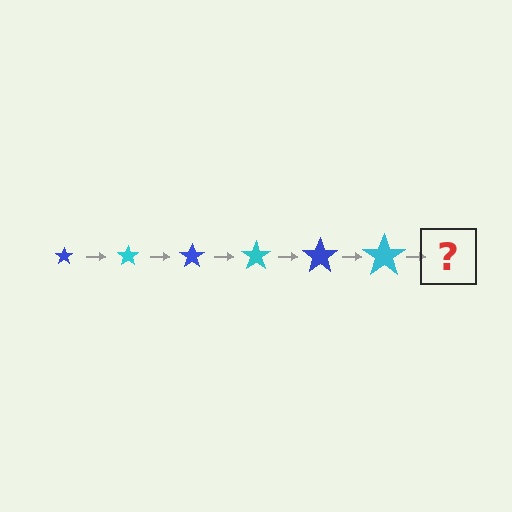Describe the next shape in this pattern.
It should be a blue star, larger than the previous one.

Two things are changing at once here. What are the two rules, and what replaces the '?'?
The two rules are that the star grows larger each step and the color cycles through blue and cyan. The '?' should be a blue star, larger than the previous one.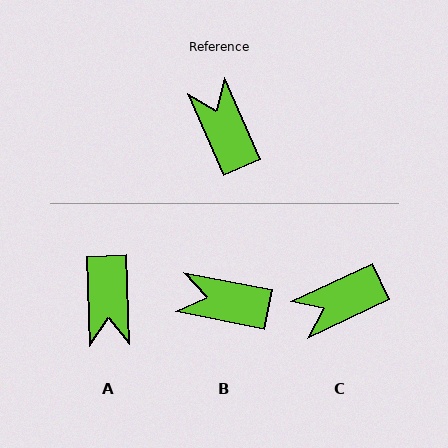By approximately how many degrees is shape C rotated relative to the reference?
Approximately 92 degrees counter-clockwise.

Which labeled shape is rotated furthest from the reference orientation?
A, about 158 degrees away.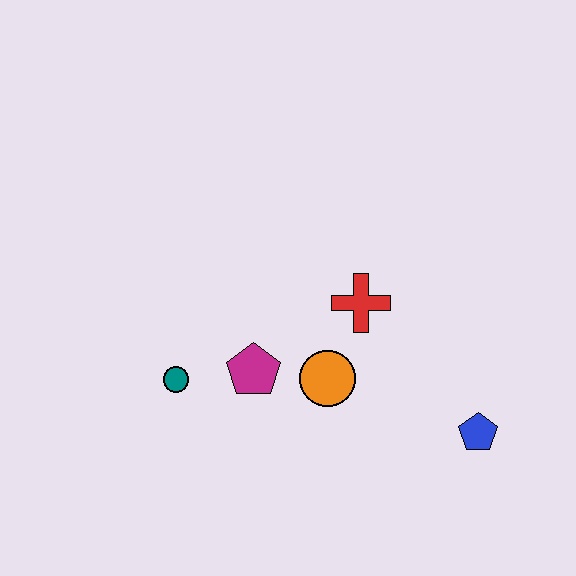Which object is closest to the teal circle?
The magenta pentagon is closest to the teal circle.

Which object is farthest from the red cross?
The teal circle is farthest from the red cross.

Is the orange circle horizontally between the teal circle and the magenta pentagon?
No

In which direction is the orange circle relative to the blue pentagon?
The orange circle is to the left of the blue pentagon.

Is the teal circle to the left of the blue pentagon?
Yes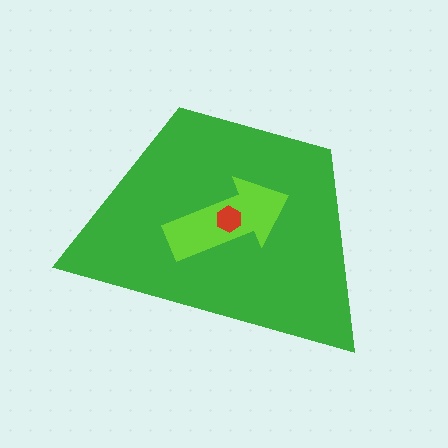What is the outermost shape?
The green trapezoid.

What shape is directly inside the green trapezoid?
The lime arrow.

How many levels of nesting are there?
3.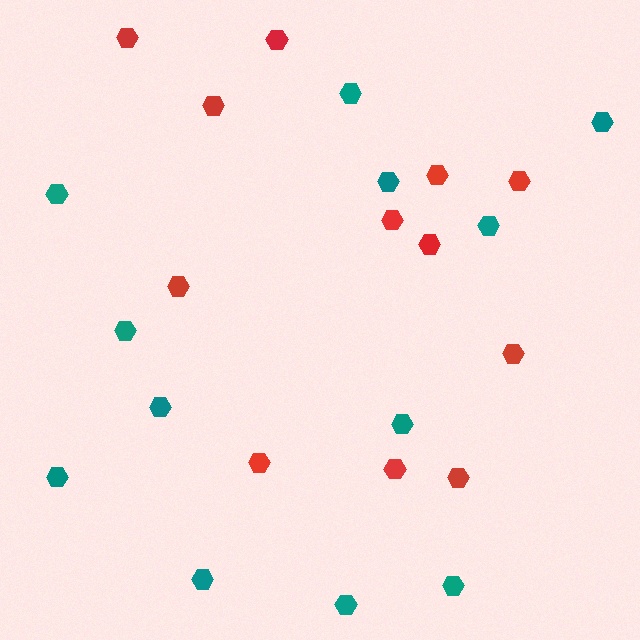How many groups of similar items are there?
There are 2 groups: one group of teal hexagons (12) and one group of red hexagons (12).